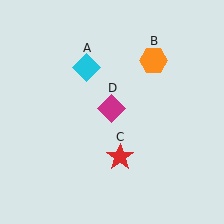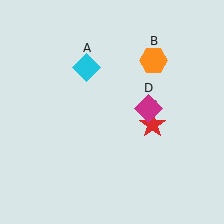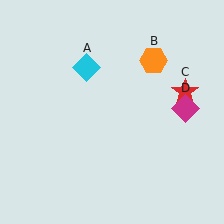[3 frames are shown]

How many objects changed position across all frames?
2 objects changed position: red star (object C), magenta diamond (object D).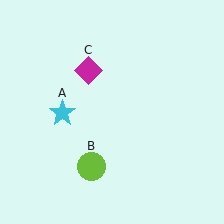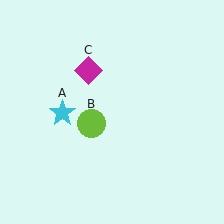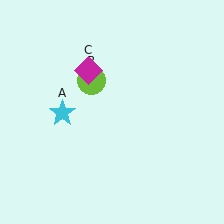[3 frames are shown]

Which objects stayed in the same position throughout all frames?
Cyan star (object A) and magenta diamond (object C) remained stationary.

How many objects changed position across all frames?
1 object changed position: lime circle (object B).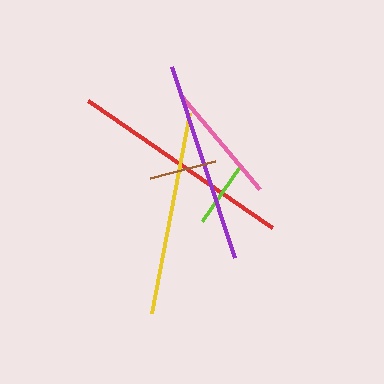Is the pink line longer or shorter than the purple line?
The purple line is longer than the pink line.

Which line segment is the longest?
The red line is the longest at approximately 224 pixels.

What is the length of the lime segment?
The lime segment is approximately 67 pixels long.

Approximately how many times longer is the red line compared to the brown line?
The red line is approximately 3.3 times the length of the brown line.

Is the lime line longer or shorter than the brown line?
The brown line is longer than the lime line.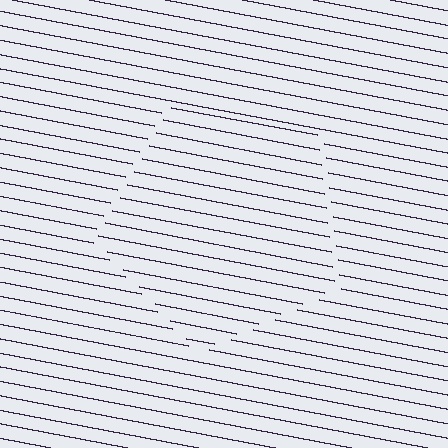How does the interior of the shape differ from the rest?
The interior of the shape contains the same grating, shifted by half a period — the contour is defined by the phase discontinuity where line-ends from the inner and outer gratings abut.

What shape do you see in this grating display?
An illusory pentagon. The interior of the shape contains the same grating, shifted by half a period — the contour is defined by the phase discontinuity where line-ends from the inner and outer gratings abut.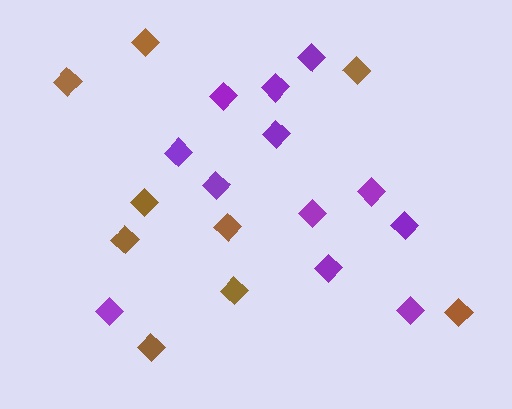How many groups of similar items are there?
There are 2 groups: one group of brown diamonds (9) and one group of purple diamonds (12).